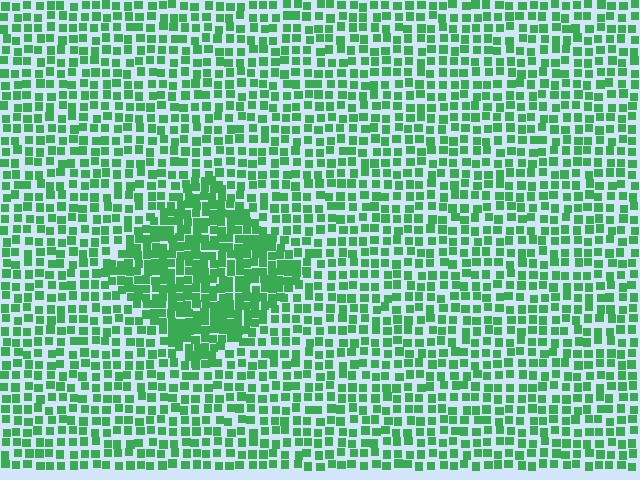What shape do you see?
I see a diamond.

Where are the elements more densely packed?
The elements are more densely packed inside the diamond boundary.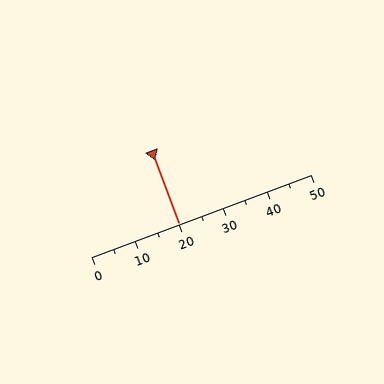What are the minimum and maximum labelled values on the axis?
The axis runs from 0 to 50.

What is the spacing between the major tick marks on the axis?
The major ticks are spaced 10 apart.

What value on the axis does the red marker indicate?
The marker indicates approximately 20.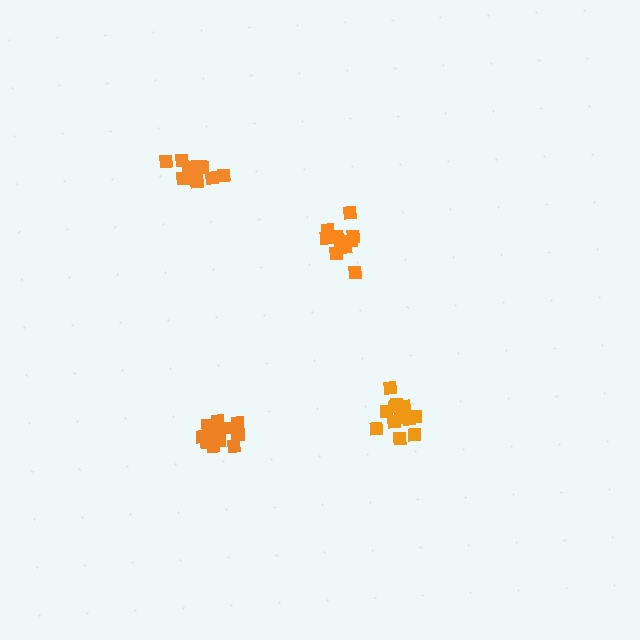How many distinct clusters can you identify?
There are 4 distinct clusters.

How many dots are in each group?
Group 1: 12 dots, Group 2: 13 dots, Group 3: 13 dots, Group 4: 14 dots (52 total).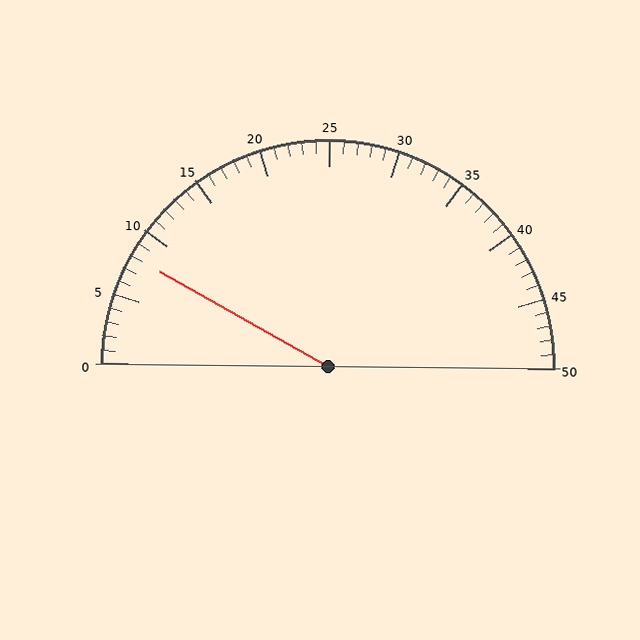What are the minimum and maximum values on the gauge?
The gauge ranges from 0 to 50.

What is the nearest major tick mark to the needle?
The nearest major tick mark is 10.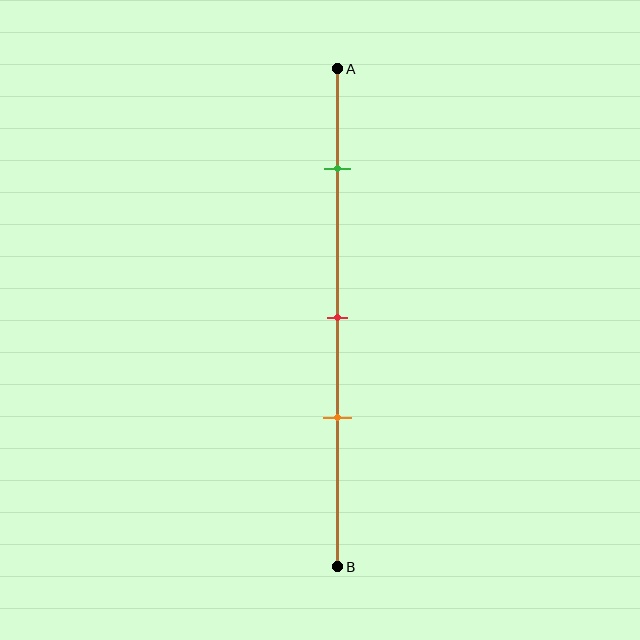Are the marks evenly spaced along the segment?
No, the marks are not evenly spaced.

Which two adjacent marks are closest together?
The red and orange marks are the closest adjacent pair.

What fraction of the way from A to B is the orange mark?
The orange mark is approximately 70% (0.7) of the way from A to B.